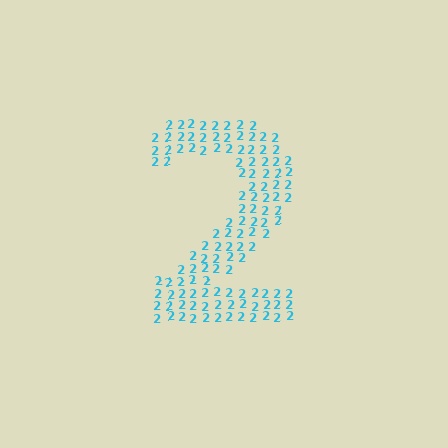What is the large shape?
The large shape is the digit 2.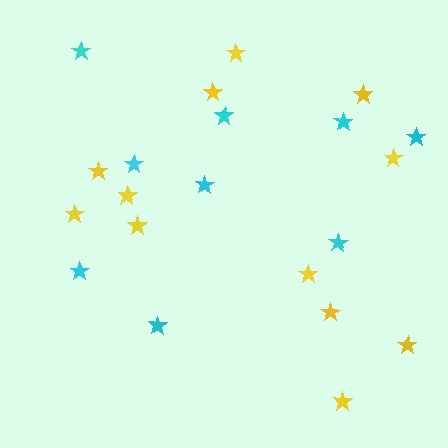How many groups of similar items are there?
There are 2 groups: one group of yellow stars (12) and one group of cyan stars (9).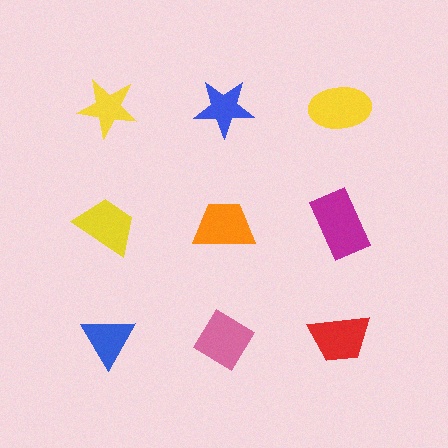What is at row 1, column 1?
A yellow star.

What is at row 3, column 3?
A red trapezoid.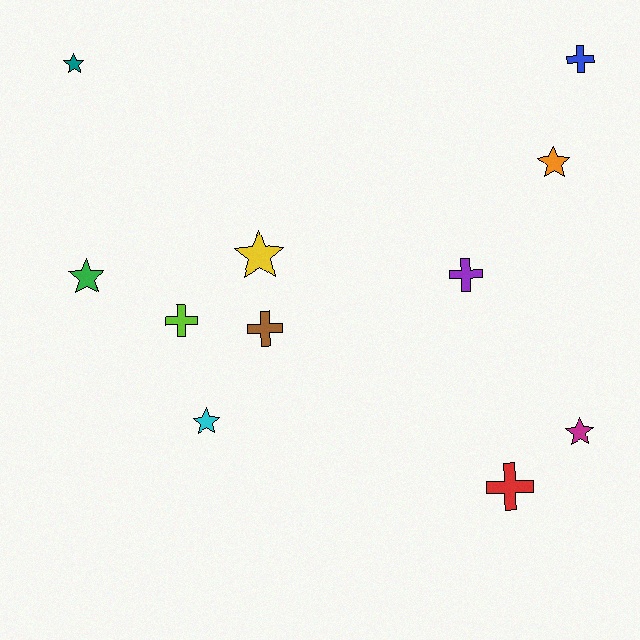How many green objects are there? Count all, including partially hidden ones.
There is 1 green object.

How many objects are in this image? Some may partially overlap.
There are 11 objects.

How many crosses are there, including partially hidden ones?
There are 5 crosses.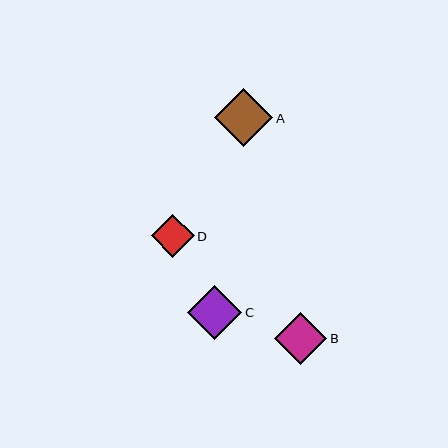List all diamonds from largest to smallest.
From largest to smallest: A, C, B, D.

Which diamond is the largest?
Diamond A is the largest with a size of approximately 58 pixels.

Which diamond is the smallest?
Diamond D is the smallest with a size of approximately 43 pixels.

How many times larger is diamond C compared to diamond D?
Diamond C is approximately 1.2 times the size of diamond D.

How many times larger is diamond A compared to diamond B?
Diamond A is approximately 1.1 times the size of diamond B.